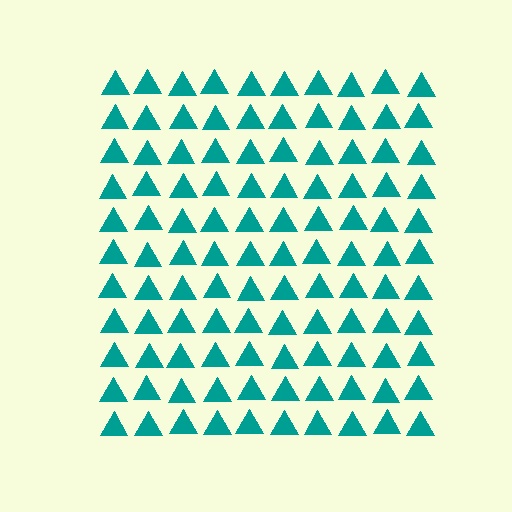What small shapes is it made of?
It is made of small triangles.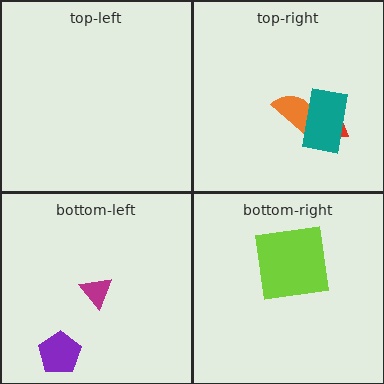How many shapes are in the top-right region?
3.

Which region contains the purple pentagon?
The bottom-left region.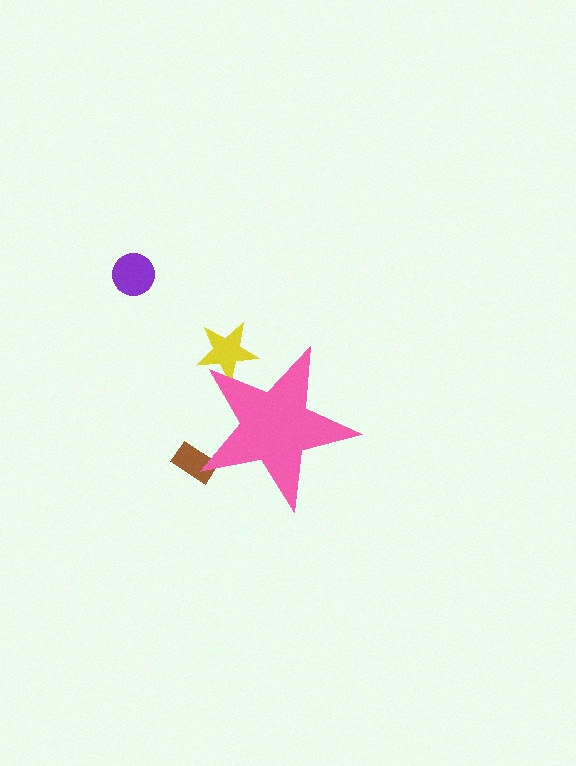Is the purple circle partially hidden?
No, the purple circle is fully visible.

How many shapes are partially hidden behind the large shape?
2 shapes are partially hidden.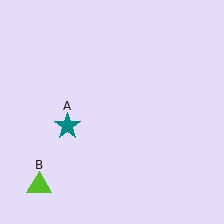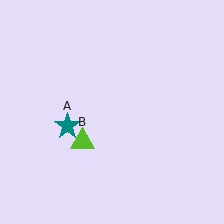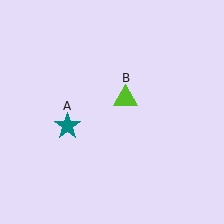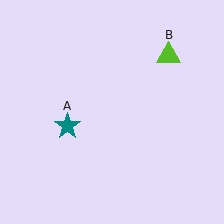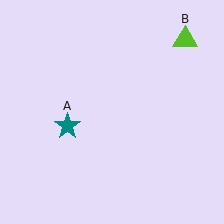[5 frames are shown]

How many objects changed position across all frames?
1 object changed position: lime triangle (object B).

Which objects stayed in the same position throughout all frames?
Teal star (object A) remained stationary.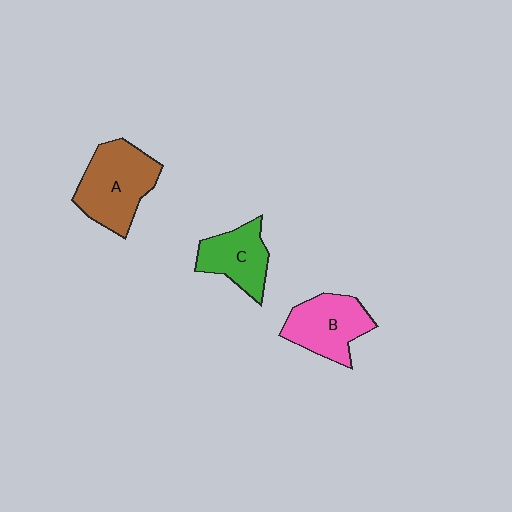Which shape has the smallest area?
Shape C (green).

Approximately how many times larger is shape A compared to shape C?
Approximately 1.5 times.